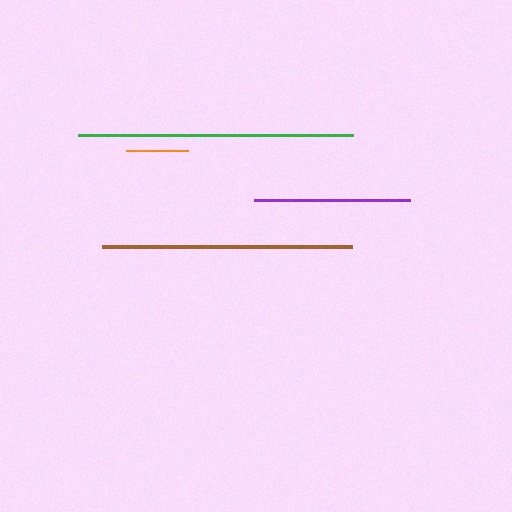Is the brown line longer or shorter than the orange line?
The brown line is longer than the orange line.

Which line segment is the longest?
The green line is the longest at approximately 275 pixels.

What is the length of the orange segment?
The orange segment is approximately 63 pixels long.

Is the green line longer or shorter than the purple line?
The green line is longer than the purple line.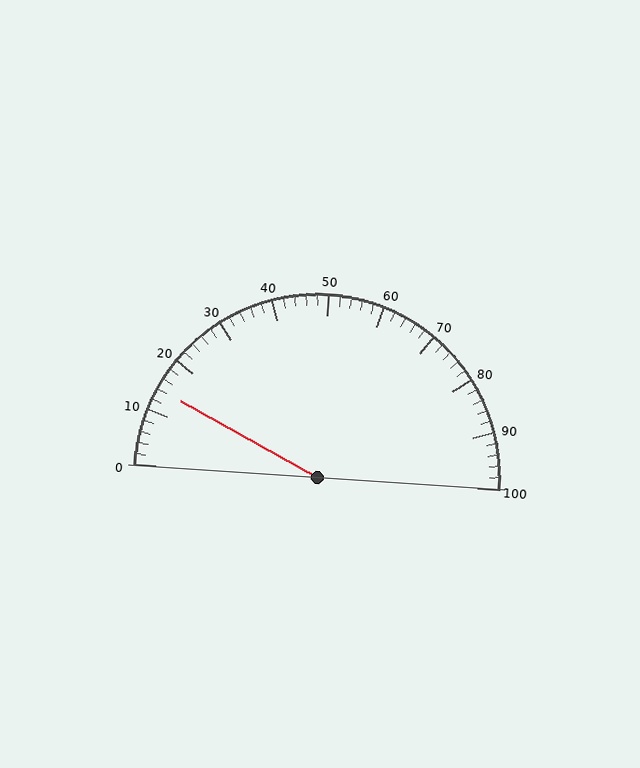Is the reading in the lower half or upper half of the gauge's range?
The reading is in the lower half of the range (0 to 100).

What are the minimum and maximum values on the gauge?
The gauge ranges from 0 to 100.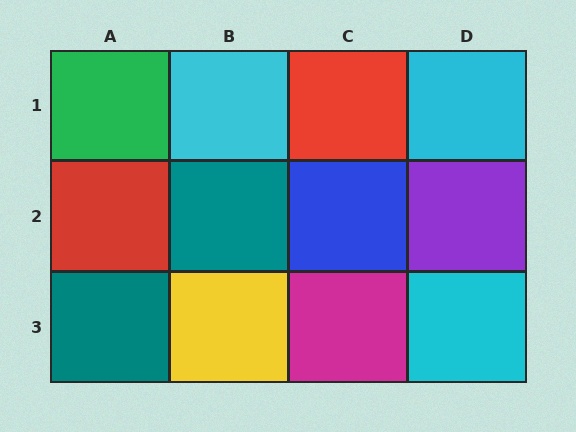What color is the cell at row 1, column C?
Red.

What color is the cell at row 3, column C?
Magenta.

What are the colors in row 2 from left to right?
Red, teal, blue, purple.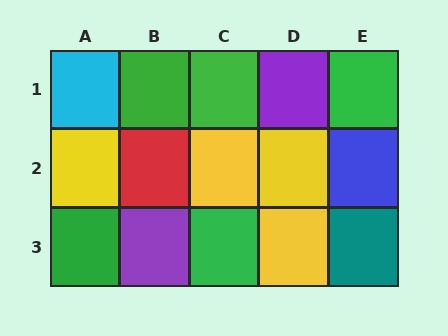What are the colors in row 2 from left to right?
Yellow, red, yellow, yellow, blue.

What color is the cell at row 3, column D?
Yellow.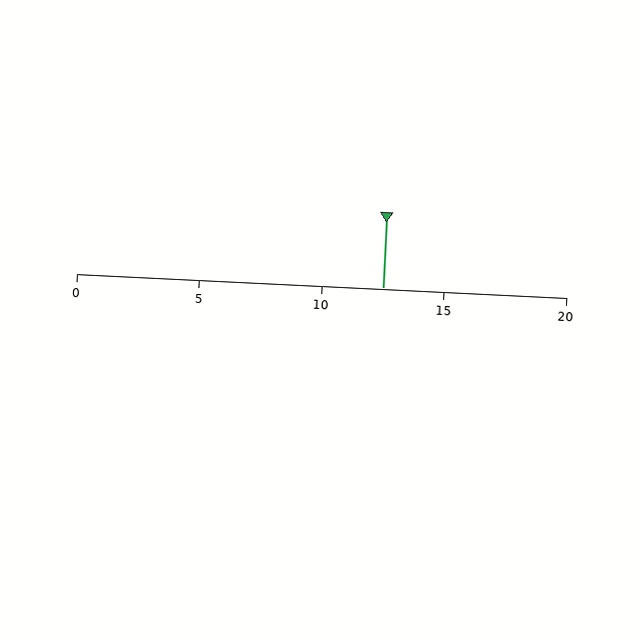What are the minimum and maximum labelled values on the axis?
The axis runs from 0 to 20.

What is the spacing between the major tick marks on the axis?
The major ticks are spaced 5 apart.